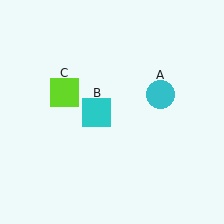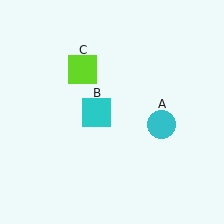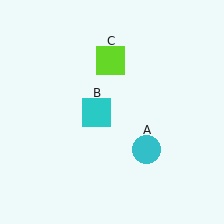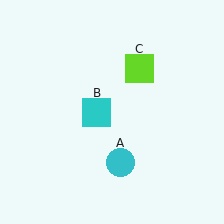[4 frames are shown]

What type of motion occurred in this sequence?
The cyan circle (object A), lime square (object C) rotated clockwise around the center of the scene.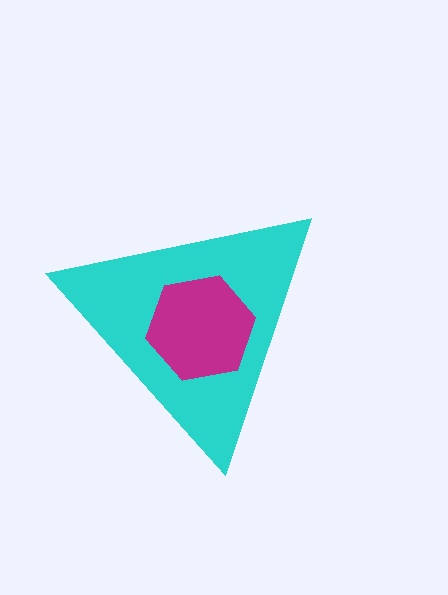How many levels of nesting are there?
2.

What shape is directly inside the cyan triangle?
The magenta hexagon.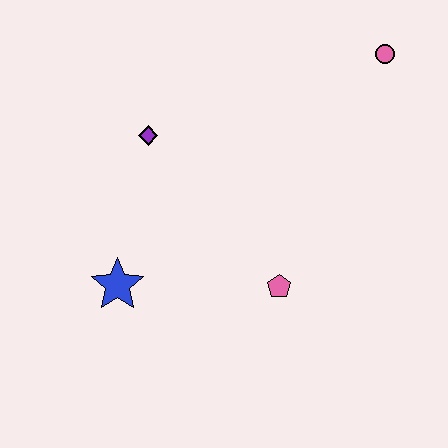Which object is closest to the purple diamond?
The blue star is closest to the purple diamond.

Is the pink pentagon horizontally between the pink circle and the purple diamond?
Yes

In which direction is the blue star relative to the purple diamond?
The blue star is below the purple diamond.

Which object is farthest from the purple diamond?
The pink circle is farthest from the purple diamond.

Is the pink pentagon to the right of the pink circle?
No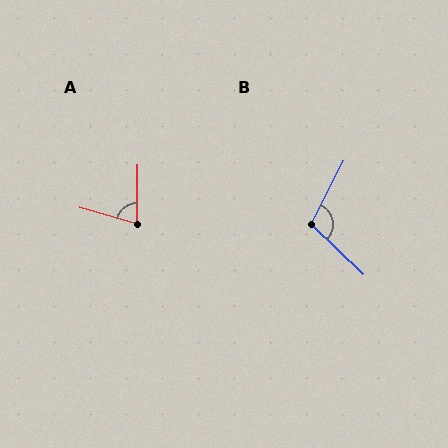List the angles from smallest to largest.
A (74°), B (107°).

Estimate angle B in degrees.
Approximately 107 degrees.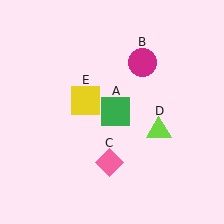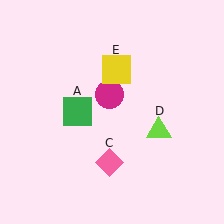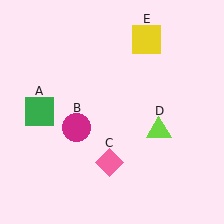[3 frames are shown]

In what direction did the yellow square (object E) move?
The yellow square (object E) moved up and to the right.